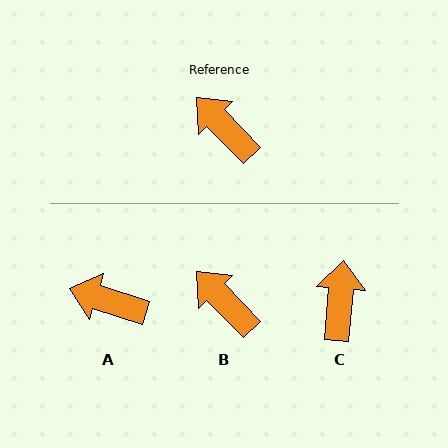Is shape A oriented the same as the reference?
No, it is off by about 28 degrees.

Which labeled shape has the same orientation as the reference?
B.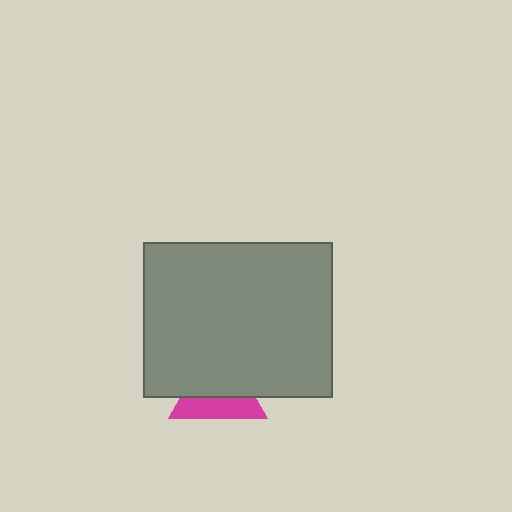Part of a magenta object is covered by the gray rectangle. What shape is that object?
It is a triangle.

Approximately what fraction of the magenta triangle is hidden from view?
Roughly 56% of the magenta triangle is hidden behind the gray rectangle.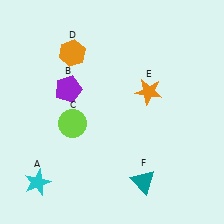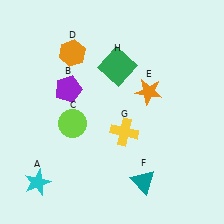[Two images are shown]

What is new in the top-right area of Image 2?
A green square (H) was added in the top-right area of Image 2.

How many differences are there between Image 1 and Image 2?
There are 2 differences between the two images.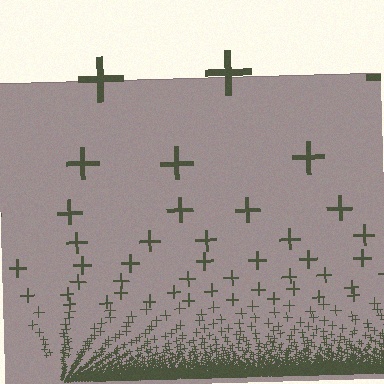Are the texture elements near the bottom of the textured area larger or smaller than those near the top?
Smaller. The gradient is inverted — elements near the bottom are smaller and denser.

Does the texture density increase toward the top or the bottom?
Density increases toward the bottom.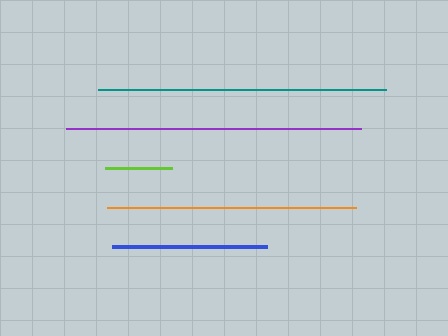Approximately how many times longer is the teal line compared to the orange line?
The teal line is approximately 1.2 times the length of the orange line.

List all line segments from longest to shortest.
From longest to shortest: purple, teal, orange, blue, lime.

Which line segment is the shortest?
The lime line is the shortest at approximately 67 pixels.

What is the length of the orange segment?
The orange segment is approximately 249 pixels long.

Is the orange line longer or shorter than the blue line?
The orange line is longer than the blue line.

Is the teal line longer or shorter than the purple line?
The purple line is longer than the teal line.